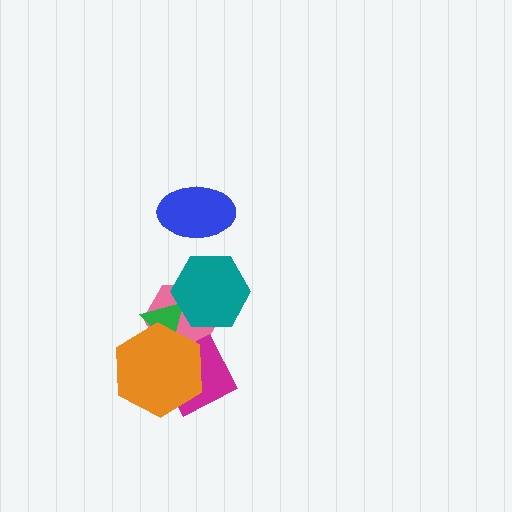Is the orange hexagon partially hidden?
No, no other shape covers it.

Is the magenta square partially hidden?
Yes, it is partially covered by another shape.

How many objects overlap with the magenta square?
2 objects overlap with the magenta square.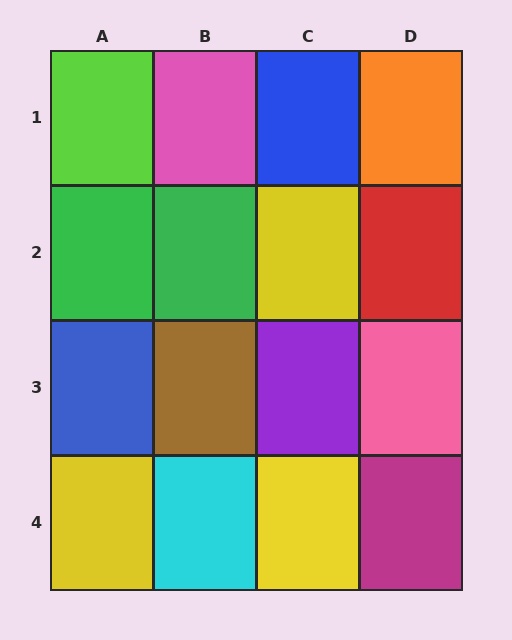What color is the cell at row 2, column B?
Green.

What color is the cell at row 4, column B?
Cyan.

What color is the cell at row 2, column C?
Yellow.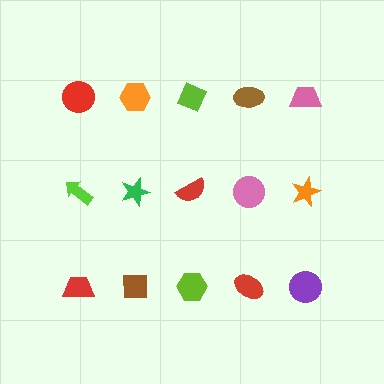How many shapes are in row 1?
5 shapes.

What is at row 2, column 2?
A green star.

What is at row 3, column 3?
A lime hexagon.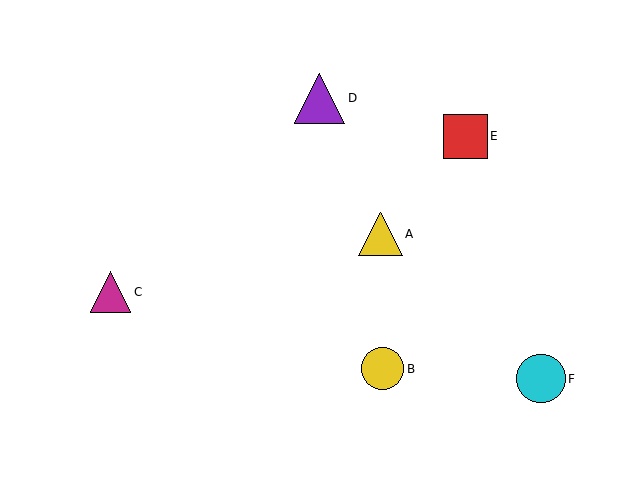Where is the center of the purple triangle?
The center of the purple triangle is at (319, 98).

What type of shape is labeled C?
Shape C is a magenta triangle.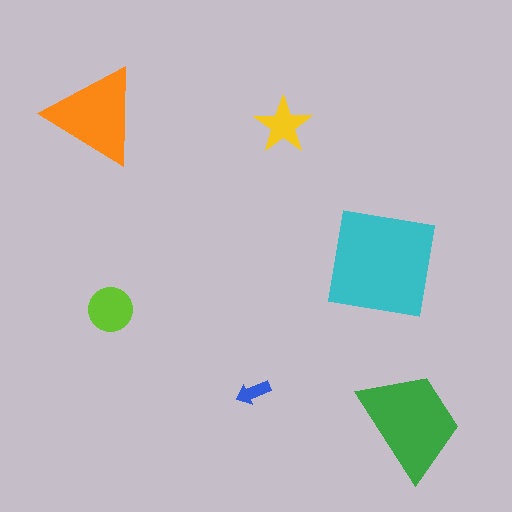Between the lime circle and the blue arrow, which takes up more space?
The lime circle.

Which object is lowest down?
The green trapezoid is bottommost.